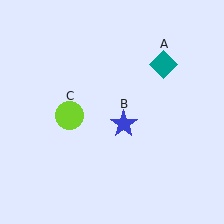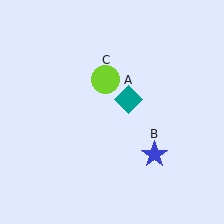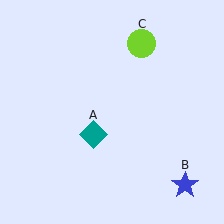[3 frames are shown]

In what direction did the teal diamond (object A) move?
The teal diamond (object A) moved down and to the left.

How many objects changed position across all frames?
3 objects changed position: teal diamond (object A), blue star (object B), lime circle (object C).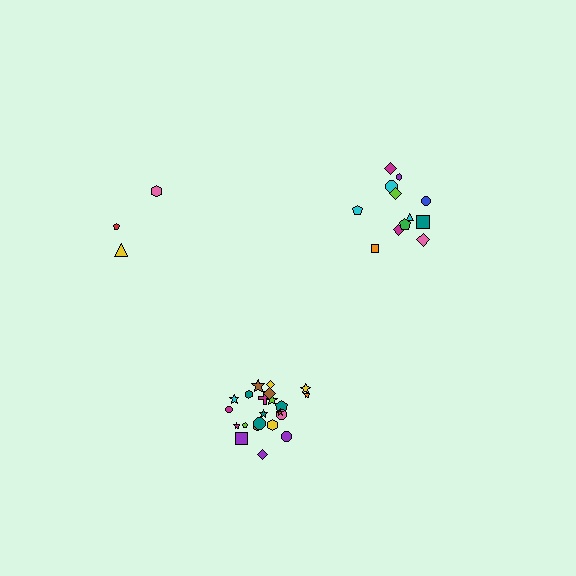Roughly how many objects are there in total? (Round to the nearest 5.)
Roughly 35 objects in total.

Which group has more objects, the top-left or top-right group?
The top-right group.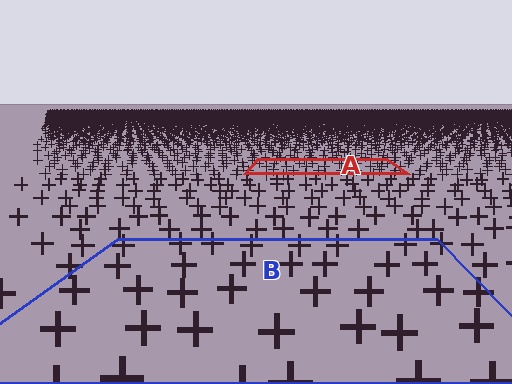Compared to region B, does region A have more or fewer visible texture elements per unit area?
Region A has more texture elements per unit area — they are packed more densely because it is farther away.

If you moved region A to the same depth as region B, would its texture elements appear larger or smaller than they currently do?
They would appear larger. At a closer depth, the same texture elements are projected at a bigger on-screen size.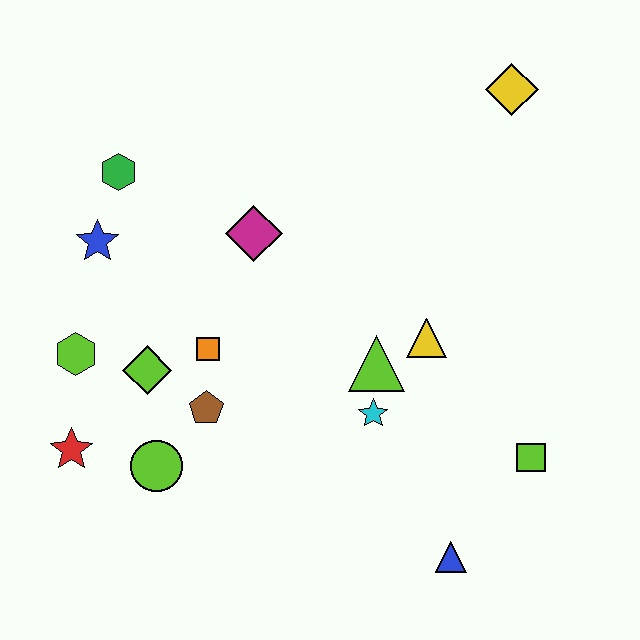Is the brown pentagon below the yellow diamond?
Yes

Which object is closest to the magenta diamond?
The orange square is closest to the magenta diamond.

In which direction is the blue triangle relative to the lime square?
The blue triangle is below the lime square.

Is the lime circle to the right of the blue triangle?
No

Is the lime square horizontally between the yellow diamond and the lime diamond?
No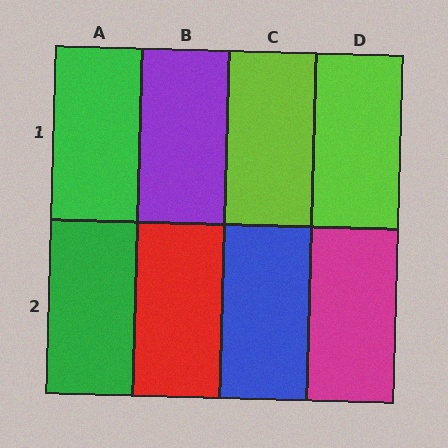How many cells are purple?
1 cell is purple.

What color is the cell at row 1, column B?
Purple.